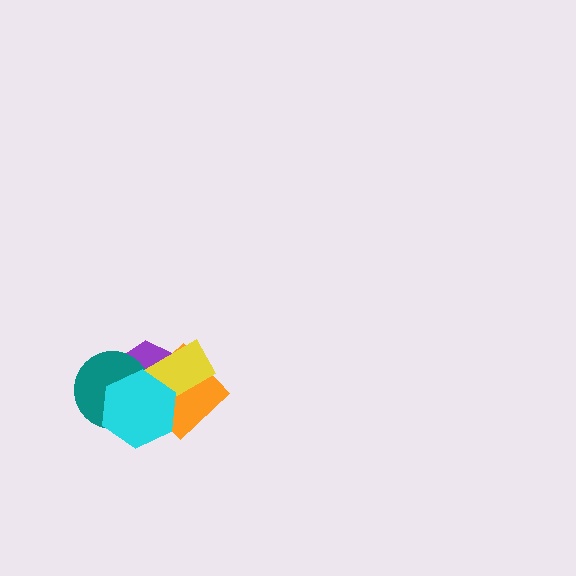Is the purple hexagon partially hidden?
Yes, it is partially covered by another shape.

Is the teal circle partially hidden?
Yes, it is partially covered by another shape.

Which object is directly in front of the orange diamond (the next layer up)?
The yellow rectangle is directly in front of the orange diamond.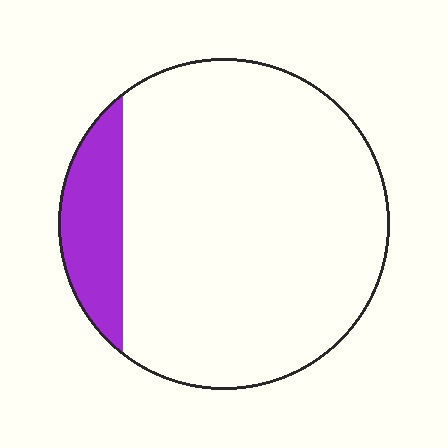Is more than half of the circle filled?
No.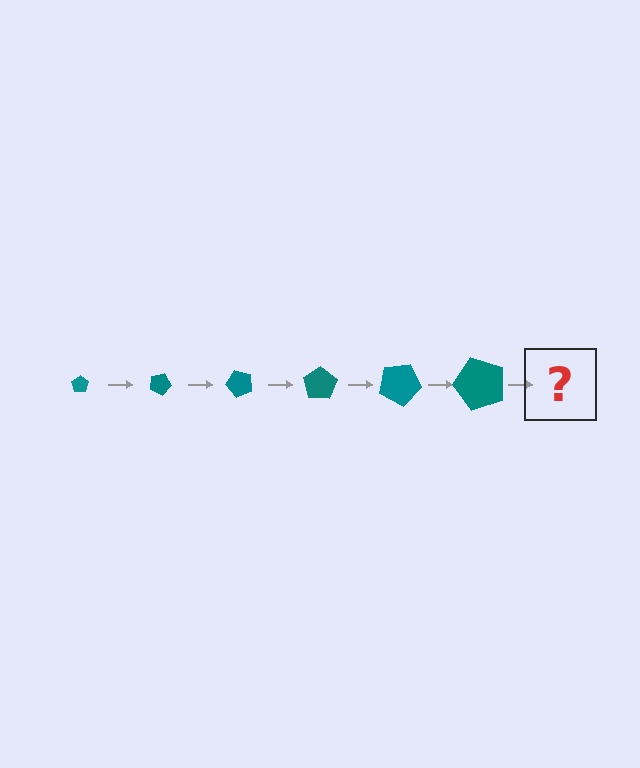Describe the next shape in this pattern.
It should be a pentagon, larger than the previous one and rotated 150 degrees from the start.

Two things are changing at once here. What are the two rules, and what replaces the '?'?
The two rules are that the pentagon grows larger each step and it rotates 25 degrees each step. The '?' should be a pentagon, larger than the previous one and rotated 150 degrees from the start.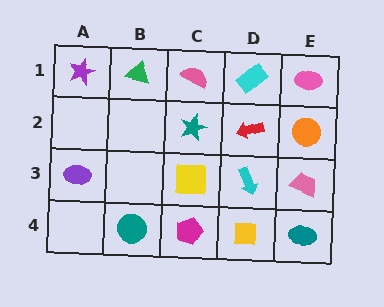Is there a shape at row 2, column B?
No, that cell is empty.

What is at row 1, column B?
A green triangle.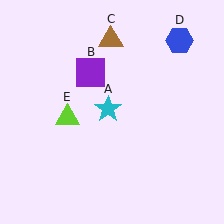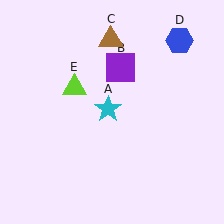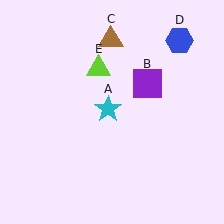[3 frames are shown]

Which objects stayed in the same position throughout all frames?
Cyan star (object A) and brown triangle (object C) and blue hexagon (object D) remained stationary.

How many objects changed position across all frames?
2 objects changed position: purple square (object B), lime triangle (object E).